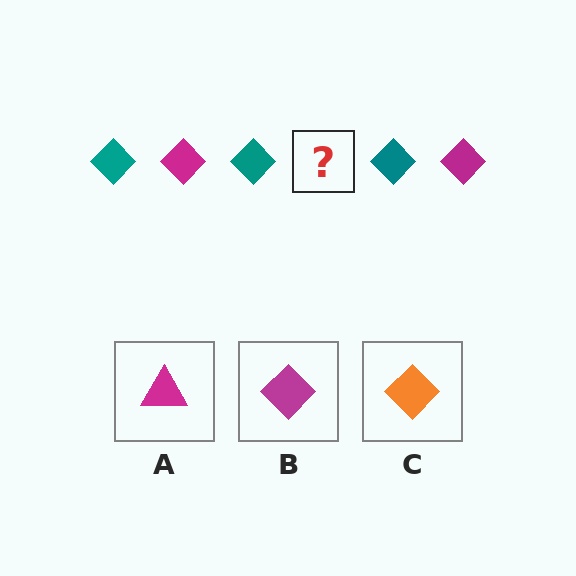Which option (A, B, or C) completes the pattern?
B.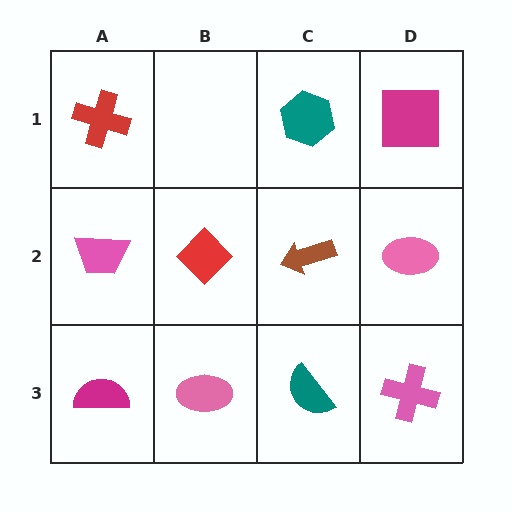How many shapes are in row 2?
4 shapes.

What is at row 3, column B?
A pink ellipse.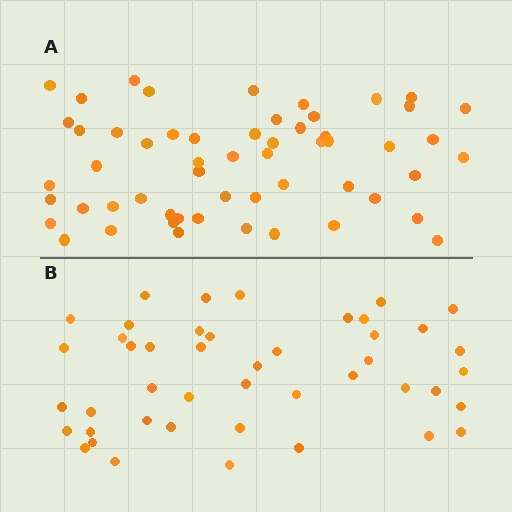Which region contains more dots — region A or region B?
Region A (the top region) has more dots.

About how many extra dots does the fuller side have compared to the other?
Region A has roughly 12 or so more dots than region B.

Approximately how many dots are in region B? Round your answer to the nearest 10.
About 40 dots. (The exact count is 45, which rounds to 40.)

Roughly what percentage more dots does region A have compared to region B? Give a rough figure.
About 25% more.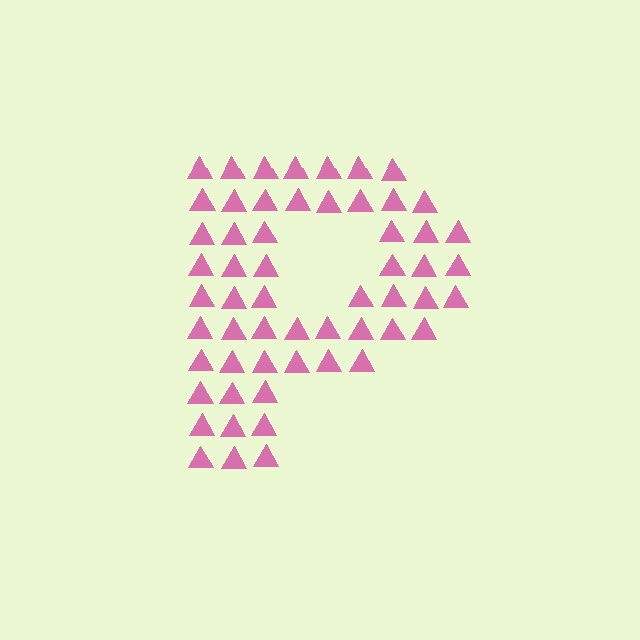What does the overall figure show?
The overall figure shows the letter P.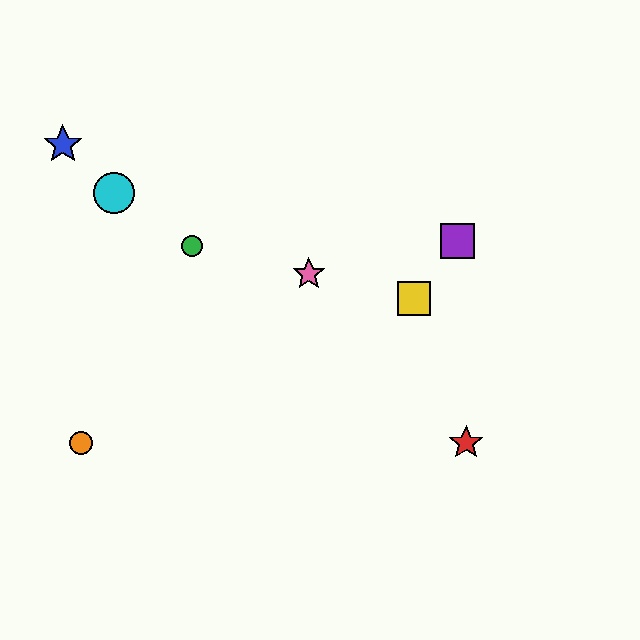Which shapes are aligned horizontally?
The red star, the orange circle are aligned horizontally.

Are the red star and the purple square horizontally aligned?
No, the red star is at y≈443 and the purple square is at y≈241.